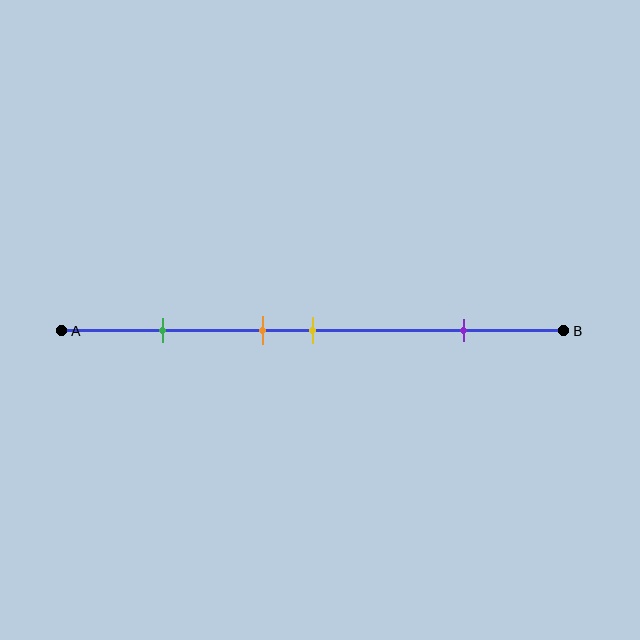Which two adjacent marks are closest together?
The orange and yellow marks are the closest adjacent pair.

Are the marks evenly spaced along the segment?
No, the marks are not evenly spaced.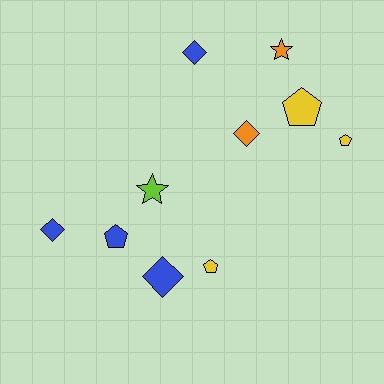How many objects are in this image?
There are 10 objects.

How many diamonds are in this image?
There are 4 diamonds.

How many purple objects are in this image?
There are no purple objects.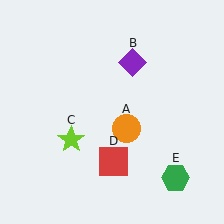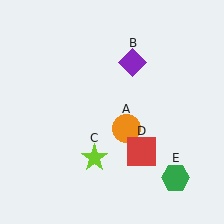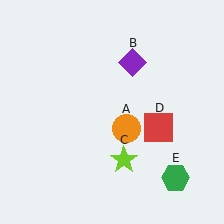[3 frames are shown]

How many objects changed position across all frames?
2 objects changed position: lime star (object C), red square (object D).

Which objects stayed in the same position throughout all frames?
Orange circle (object A) and purple diamond (object B) and green hexagon (object E) remained stationary.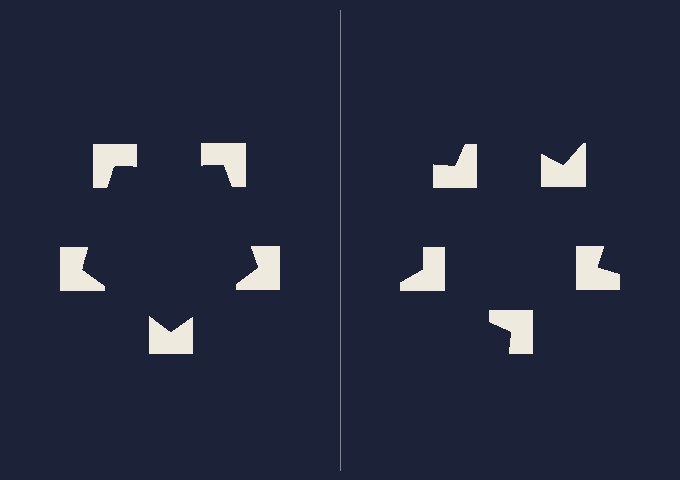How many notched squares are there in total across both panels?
10 — 5 on each side.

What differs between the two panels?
The notched squares are positioned identically on both sides; only the wedge orientations differ. On the left they align to a pentagon; on the right they are misaligned.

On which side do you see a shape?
An illusory pentagon appears on the left side. On the right side the wedge cuts are rotated, so no coherent shape forms.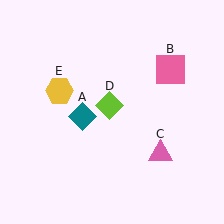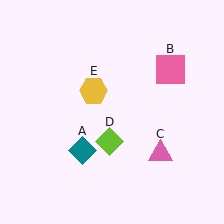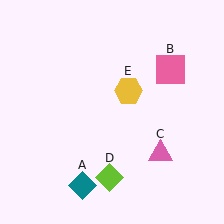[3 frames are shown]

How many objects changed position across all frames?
3 objects changed position: teal diamond (object A), lime diamond (object D), yellow hexagon (object E).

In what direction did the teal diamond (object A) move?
The teal diamond (object A) moved down.